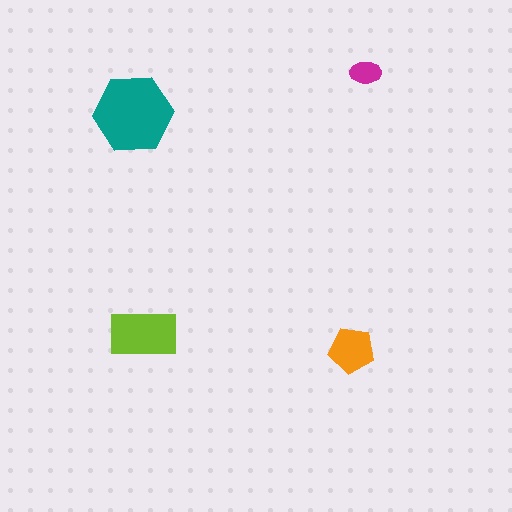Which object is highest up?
The magenta ellipse is topmost.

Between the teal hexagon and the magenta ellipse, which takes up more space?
The teal hexagon.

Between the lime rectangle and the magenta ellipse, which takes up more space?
The lime rectangle.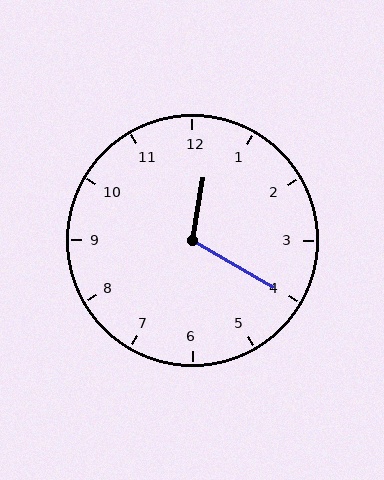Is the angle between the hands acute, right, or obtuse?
It is obtuse.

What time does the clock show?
12:20.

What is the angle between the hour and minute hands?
Approximately 110 degrees.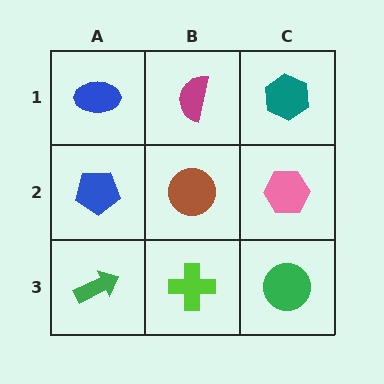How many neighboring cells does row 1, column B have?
3.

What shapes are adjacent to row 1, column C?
A pink hexagon (row 2, column C), a magenta semicircle (row 1, column B).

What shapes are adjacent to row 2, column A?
A blue ellipse (row 1, column A), a green arrow (row 3, column A), a brown circle (row 2, column B).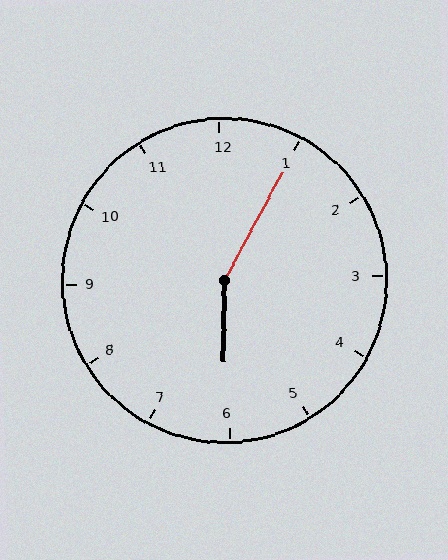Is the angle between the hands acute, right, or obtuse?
It is obtuse.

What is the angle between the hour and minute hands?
Approximately 152 degrees.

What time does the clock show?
6:05.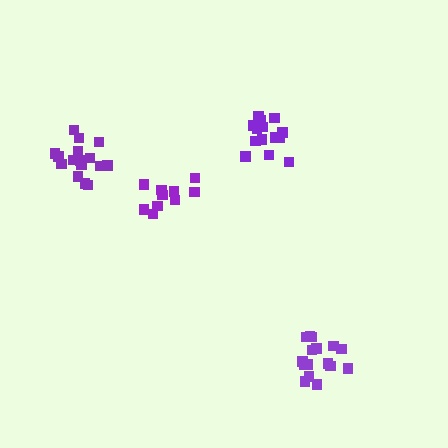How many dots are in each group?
Group 1: 14 dots, Group 2: 11 dots, Group 3: 16 dots, Group 4: 16 dots (57 total).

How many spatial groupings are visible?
There are 4 spatial groupings.